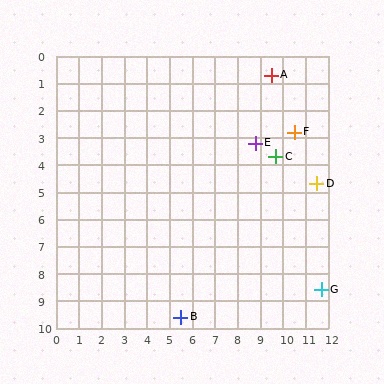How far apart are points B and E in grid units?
Points B and E are about 7.2 grid units apart.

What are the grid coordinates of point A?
Point A is at approximately (9.5, 0.7).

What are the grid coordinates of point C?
Point C is at approximately (9.7, 3.7).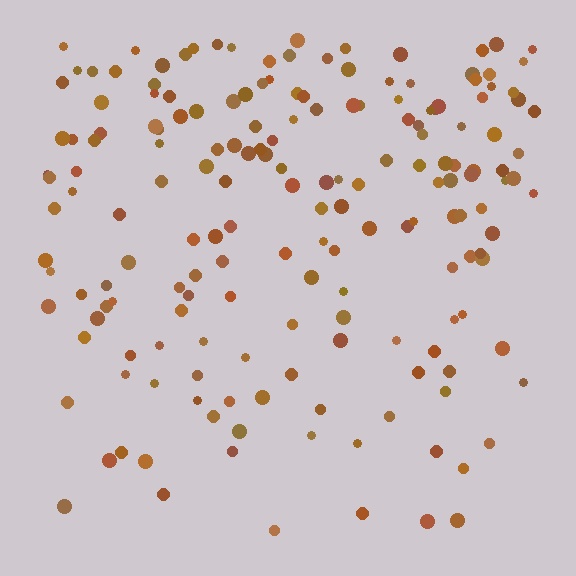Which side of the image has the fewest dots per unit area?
The bottom.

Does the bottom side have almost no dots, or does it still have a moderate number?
Still a moderate number, just noticeably fewer than the top.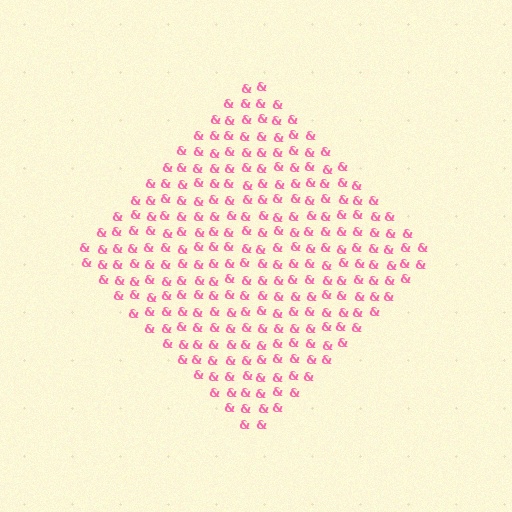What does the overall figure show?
The overall figure shows a diamond.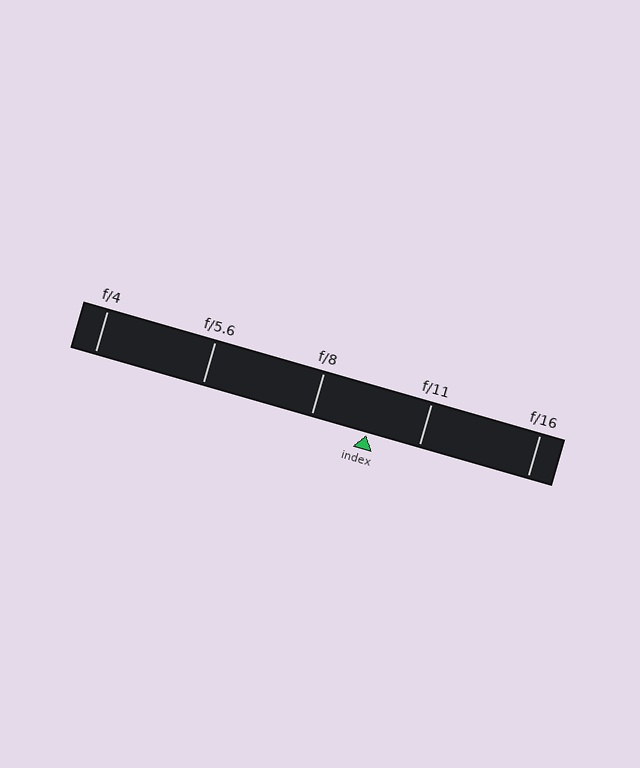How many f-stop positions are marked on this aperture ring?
There are 5 f-stop positions marked.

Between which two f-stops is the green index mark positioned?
The index mark is between f/8 and f/11.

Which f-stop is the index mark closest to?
The index mark is closest to f/11.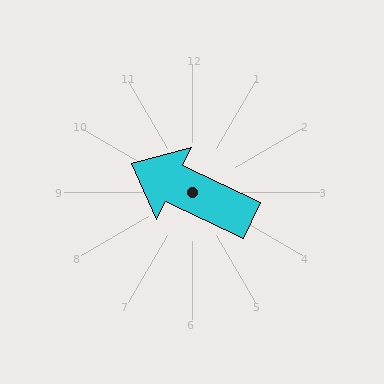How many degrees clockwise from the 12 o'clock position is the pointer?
Approximately 296 degrees.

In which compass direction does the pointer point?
Northwest.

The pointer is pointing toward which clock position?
Roughly 10 o'clock.